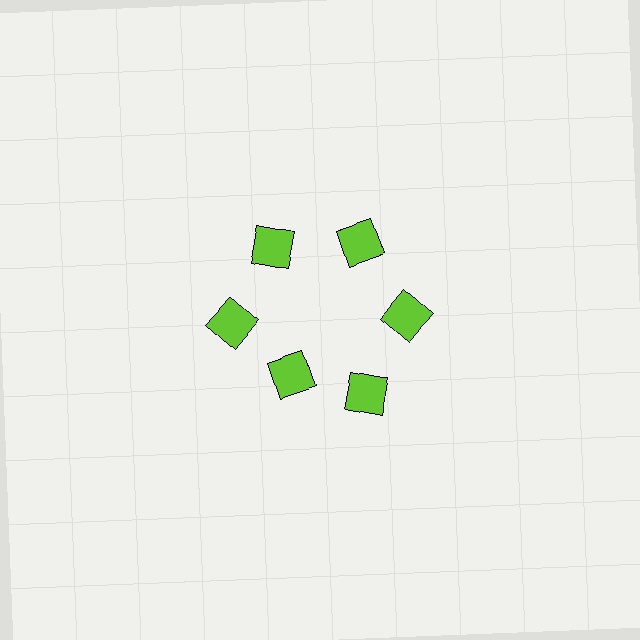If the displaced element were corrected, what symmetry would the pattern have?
It would have 6-fold rotational symmetry — the pattern would map onto itself every 60 degrees.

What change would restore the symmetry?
The symmetry would be restored by moving it outward, back onto the ring so that all 6 squares sit at equal angles and equal distance from the center.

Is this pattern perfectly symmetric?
No. The 6 lime squares are arranged in a ring, but one element near the 7 o'clock position is pulled inward toward the center, breaking the 6-fold rotational symmetry.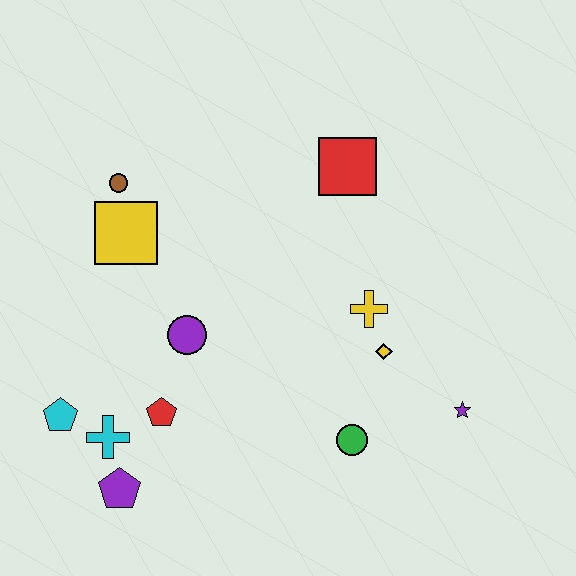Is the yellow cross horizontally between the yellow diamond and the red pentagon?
Yes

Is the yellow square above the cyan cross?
Yes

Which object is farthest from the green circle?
The brown circle is farthest from the green circle.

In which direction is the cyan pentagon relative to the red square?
The cyan pentagon is to the left of the red square.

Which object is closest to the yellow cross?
The yellow diamond is closest to the yellow cross.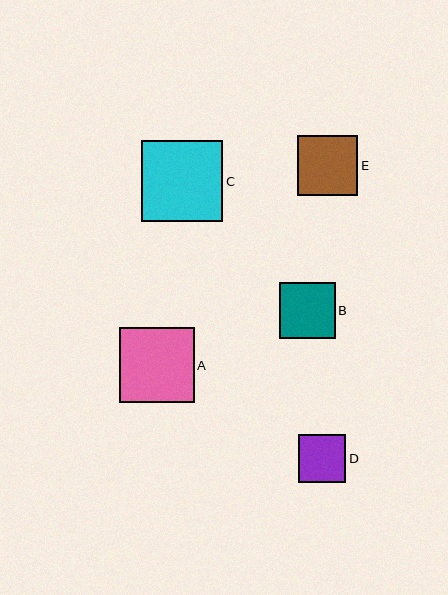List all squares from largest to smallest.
From largest to smallest: C, A, E, B, D.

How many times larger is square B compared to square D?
Square B is approximately 1.2 times the size of square D.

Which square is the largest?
Square C is the largest with a size of approximately 81 pixels.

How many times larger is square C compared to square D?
Square C is approximately 1.7 times the size of square D.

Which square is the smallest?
Square D is the smallest with a size of approximately 48 pixels.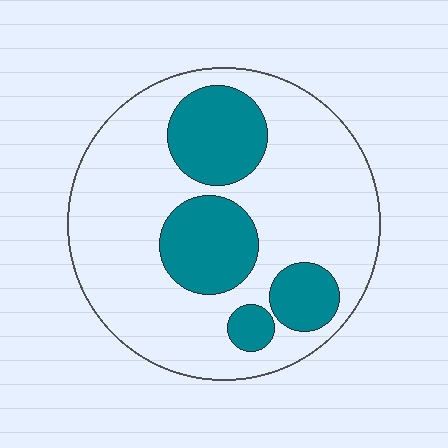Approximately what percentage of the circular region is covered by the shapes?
Approximately 30%.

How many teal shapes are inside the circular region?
4.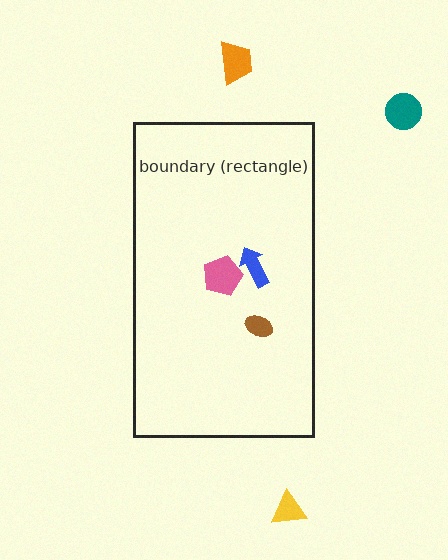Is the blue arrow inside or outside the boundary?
Inside.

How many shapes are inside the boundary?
3 inside, 3 outside.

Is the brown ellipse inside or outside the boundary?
Inside.